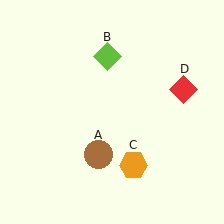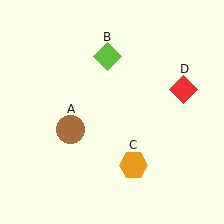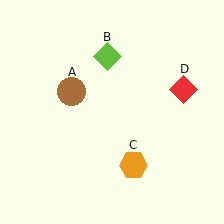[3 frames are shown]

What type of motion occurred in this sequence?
The brown circle (object A) rotated clockwise around the center of the scene.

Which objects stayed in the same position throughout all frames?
Lime diamond (object B) and orange hexagon (object C) and red diamond (object D) remained stationary.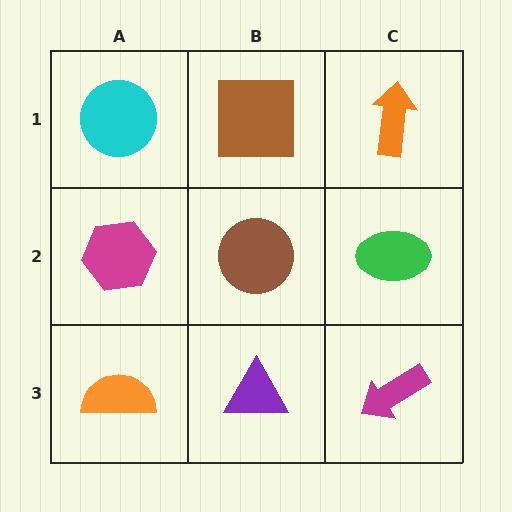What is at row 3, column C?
A magenta arrow.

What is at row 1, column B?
A brown square.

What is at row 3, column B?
A purple triangle.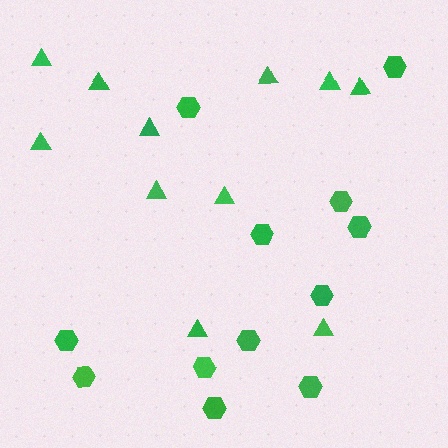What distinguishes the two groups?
There are 2 groups: one group of hexagons (12) and one group of triangles (11).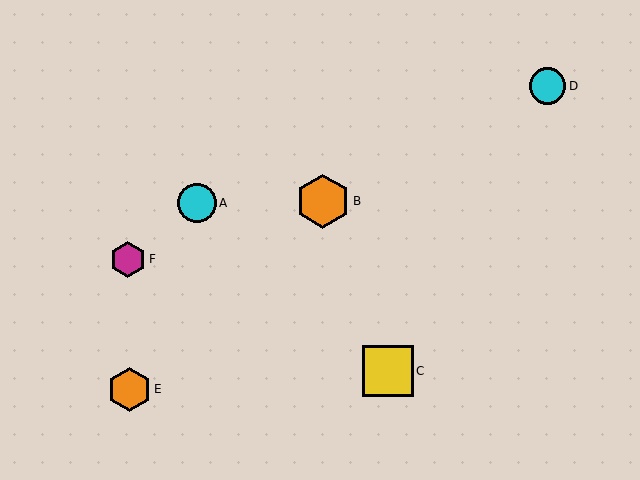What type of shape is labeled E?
Shape E is an orange hexagon.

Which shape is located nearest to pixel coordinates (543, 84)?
The cyan circle (labeled D) at (548, 86) is nearest to that location.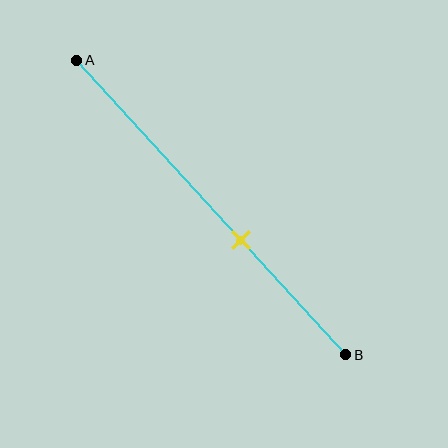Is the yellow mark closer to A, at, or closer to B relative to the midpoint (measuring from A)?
The yellow mark is closer to point B than the midpoint of segment AB.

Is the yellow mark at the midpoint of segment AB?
No, the mark is at about 60% from A, not at the 50% midpoint.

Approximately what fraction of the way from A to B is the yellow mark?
The yellow mark is approximately 60% of the way from A to B.